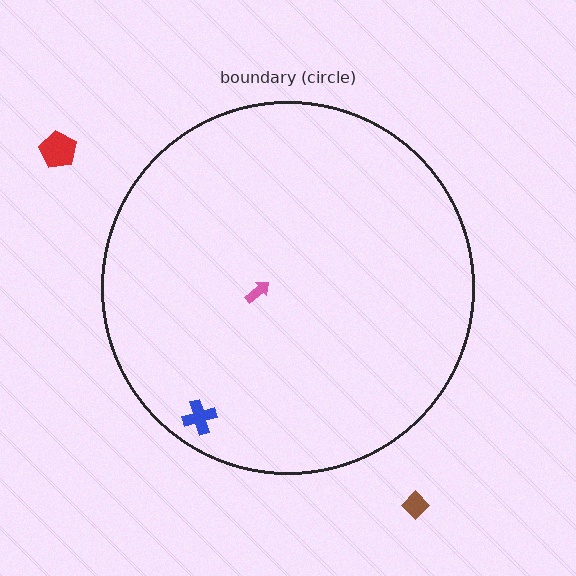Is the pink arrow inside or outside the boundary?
Inside.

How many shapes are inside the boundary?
2 inside, 2 outside.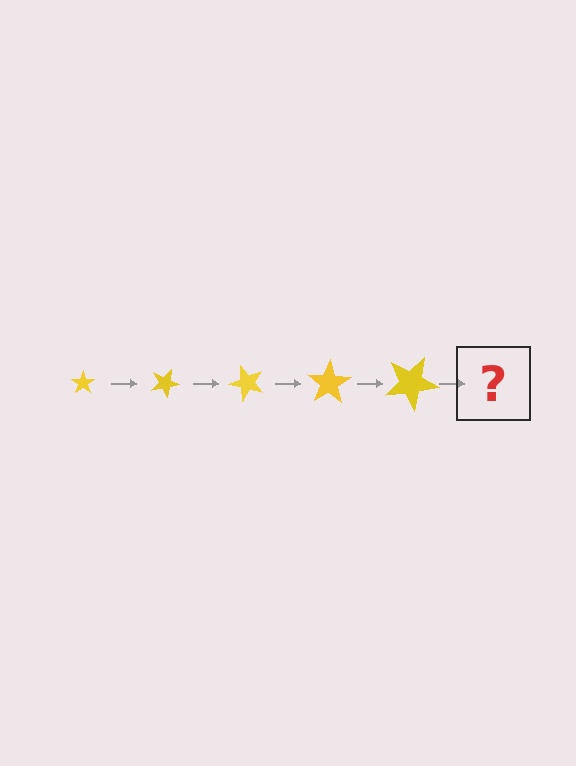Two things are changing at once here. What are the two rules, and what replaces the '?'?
The two rules are that the star grows larger each step and it rotates 25 degrees each step. The '?' should be a star, larger than the previous one and rotated 125 degrees from the start.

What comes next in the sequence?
The next element should be a star, larger than the previous one and rotated 125 degrees from the start.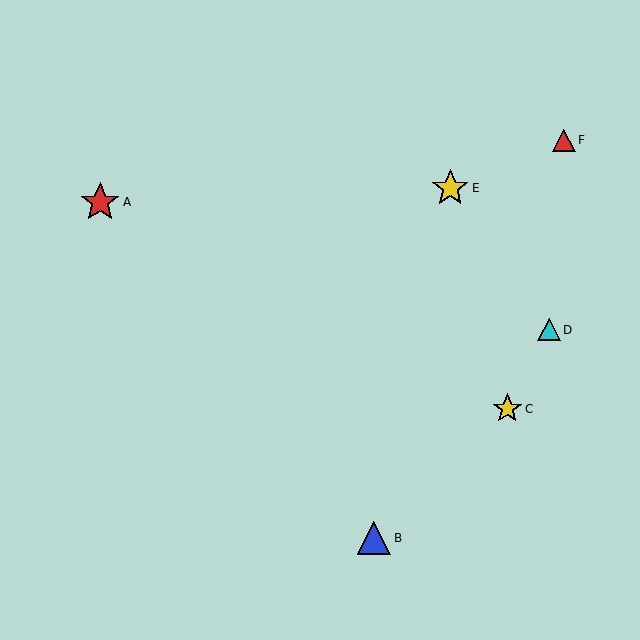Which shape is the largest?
The red star (labeled A) is the largest.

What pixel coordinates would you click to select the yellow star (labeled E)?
Click at (450, 188) to select the yellow star E.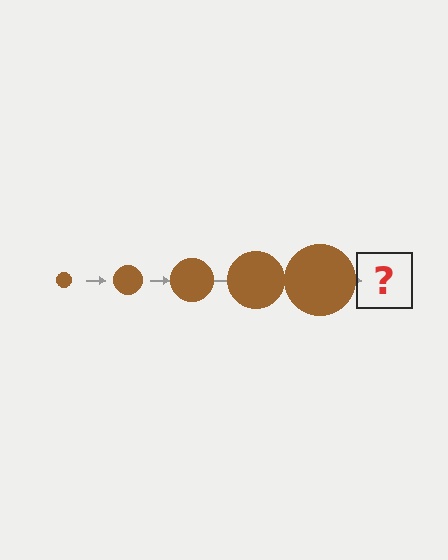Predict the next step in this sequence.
The next step is a brown circle, larger than the previous one.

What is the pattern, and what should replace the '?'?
The pattern is that the circle gets progressively larger each step. The '?' should be a brown circle, larger than the previous one.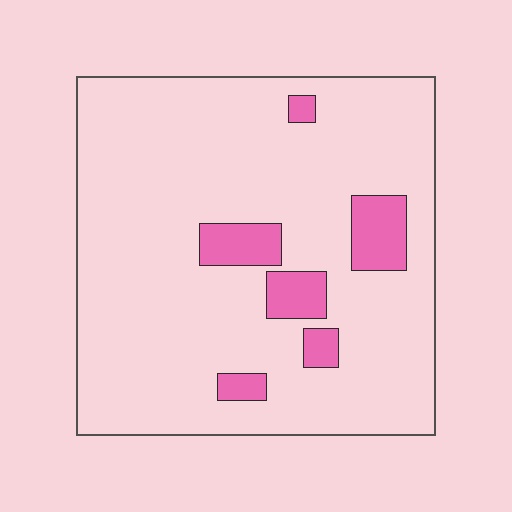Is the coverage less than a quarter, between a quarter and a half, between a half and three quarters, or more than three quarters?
Less than a quarter.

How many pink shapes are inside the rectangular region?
6.